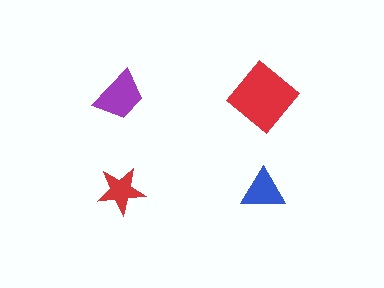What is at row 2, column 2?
A blue triangle.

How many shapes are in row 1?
2 shapes.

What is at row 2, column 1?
A red star.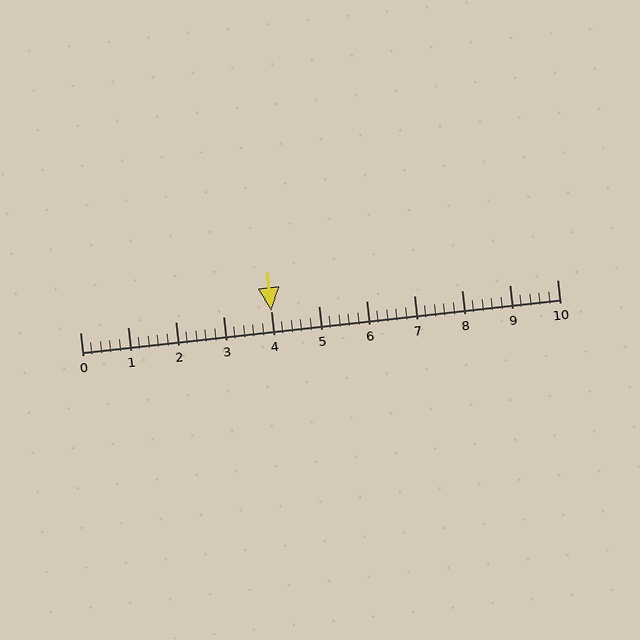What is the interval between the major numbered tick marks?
The major tick marks are spaced 1 units apart.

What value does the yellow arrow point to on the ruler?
The yellow arrow points to approximately 4.0.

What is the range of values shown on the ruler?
The ruler shows values from 0 to 10.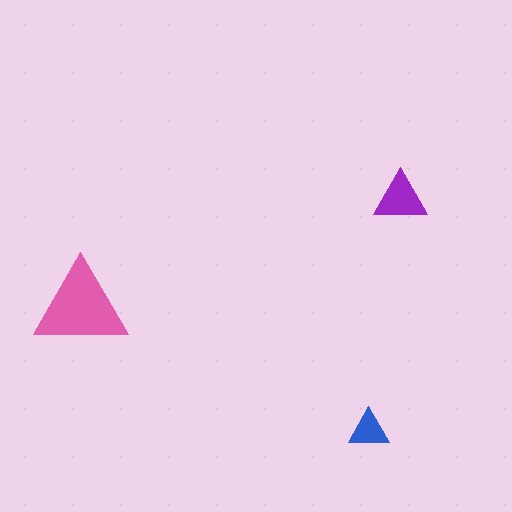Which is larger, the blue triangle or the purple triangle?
The purple one.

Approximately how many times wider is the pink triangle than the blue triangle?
About 2.5 times wider.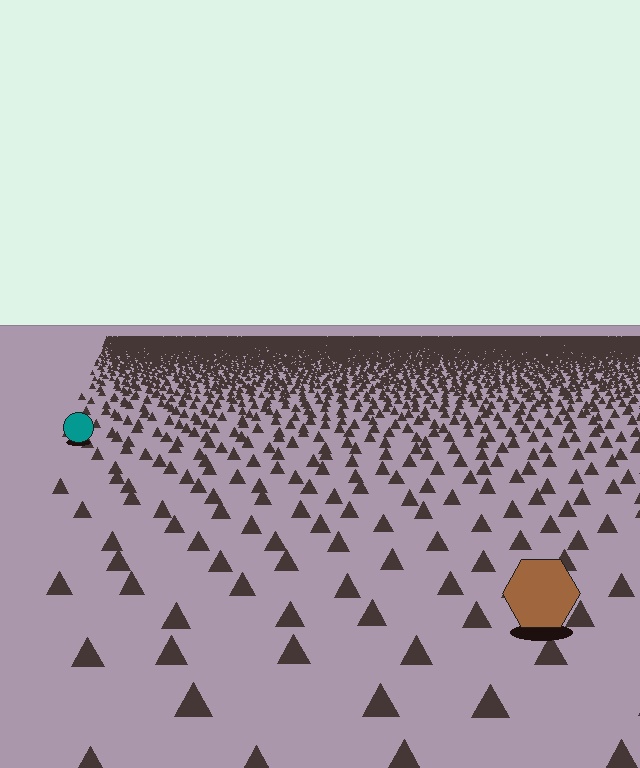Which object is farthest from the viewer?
The teal circle is farthest from the viewer. It appears smaller and the ground texture around it is denser.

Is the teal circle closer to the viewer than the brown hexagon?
No. The brown hexagon is closer — you can tell from the texture gradient: the ground texture is coarser near it.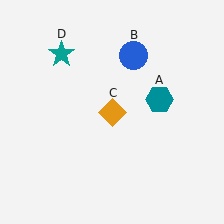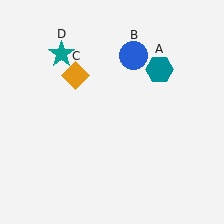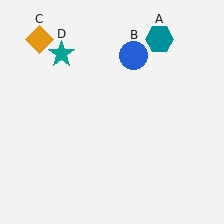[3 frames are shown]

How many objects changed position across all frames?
2 objects changed position: teal hexagon (object A), orange diamond (object C).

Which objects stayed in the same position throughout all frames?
Blue circle (object B) and teal star (object D) remained stationary.